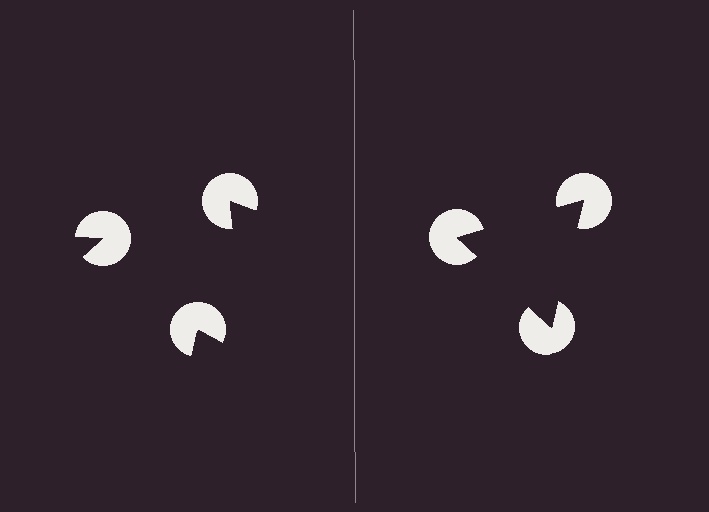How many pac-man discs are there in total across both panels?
6 — 3 on each side.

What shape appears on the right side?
An illusory triangle.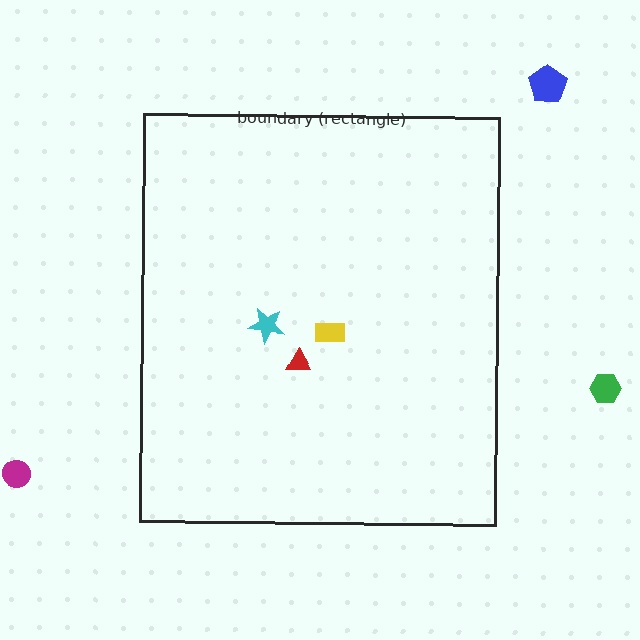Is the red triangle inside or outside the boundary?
Inside.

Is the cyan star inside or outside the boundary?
Inside.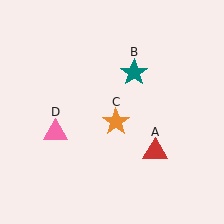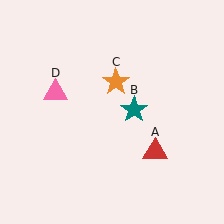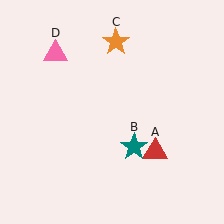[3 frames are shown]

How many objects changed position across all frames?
3 objects changed position: teal star (object B), orange star (object C), pink triangle (object D).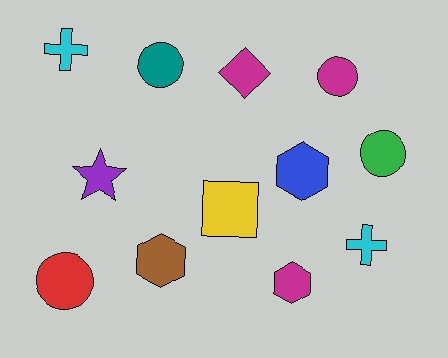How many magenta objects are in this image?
There are 3 magenta objects.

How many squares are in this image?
There is 1 square.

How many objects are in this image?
There are 12 objects.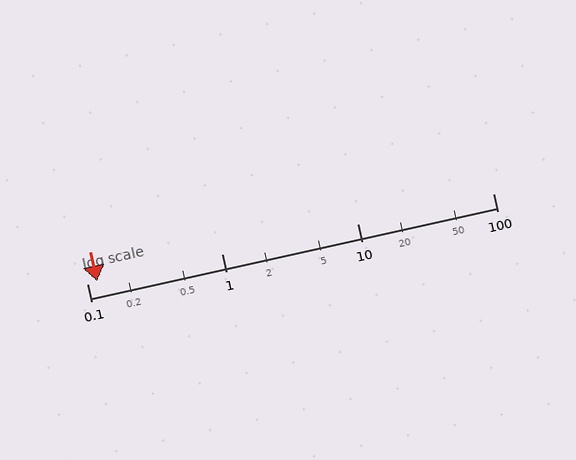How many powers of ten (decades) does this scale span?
The scale spans 3 decades, from 0.1 to 100.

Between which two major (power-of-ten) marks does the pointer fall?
The pointer is between 0.1 and 1.